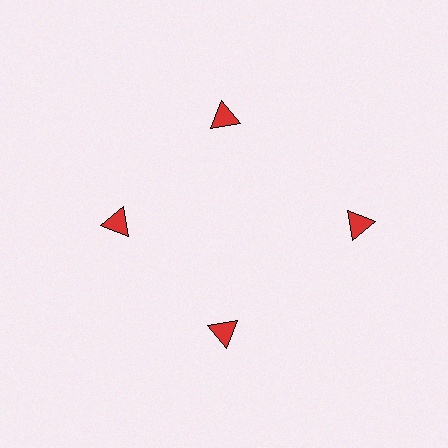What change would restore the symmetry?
The symmetry would be restored by moving it inward, back onto the ring so that all 4 triangles sit at equal angles and equal distance from the center.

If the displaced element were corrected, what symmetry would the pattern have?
It would have 4-fold rotational symmetry — the pattern would map onto itself every 90 degrees.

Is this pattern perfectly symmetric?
No. The 4 red triangles are arranged in a ring, but one element near the 3 o'clock position is pushed outward from the center, breaking the 4-fold rotational symmetry.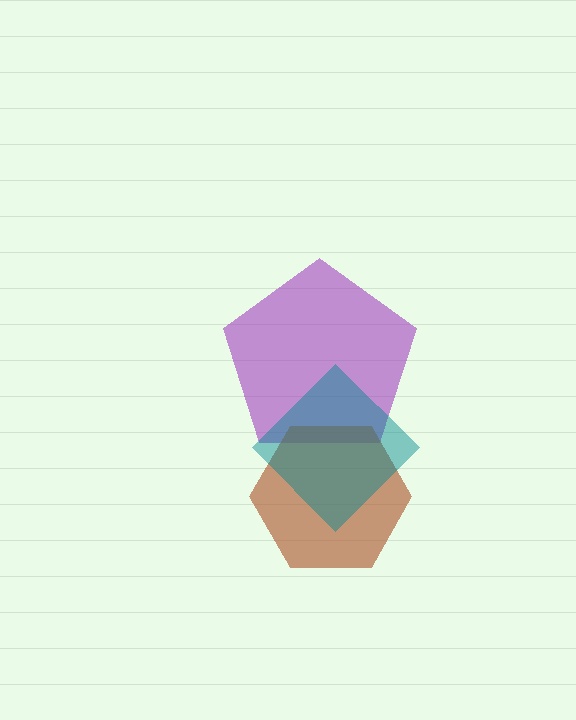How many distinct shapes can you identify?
There are 3 distinct shapes: a purple pentagon, a brown hexagon, a teal diamond.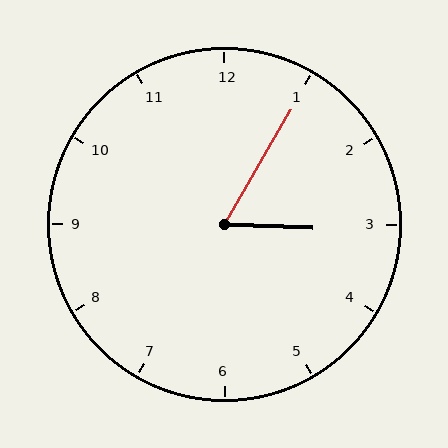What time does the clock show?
3:05.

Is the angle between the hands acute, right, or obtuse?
It is acute.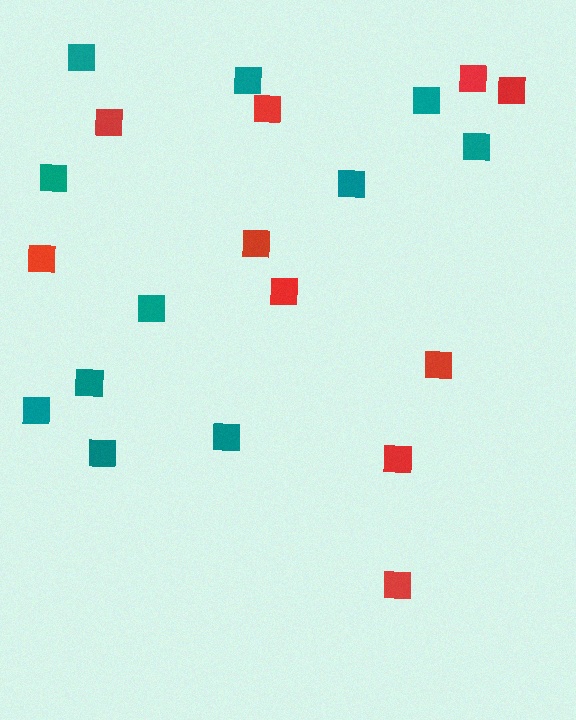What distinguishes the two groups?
There are 2 groups: one group of red squares (10) and one group of teal squares (11).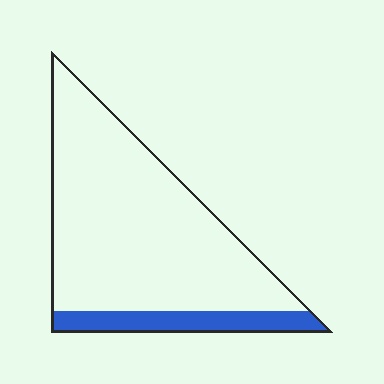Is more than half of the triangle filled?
No.